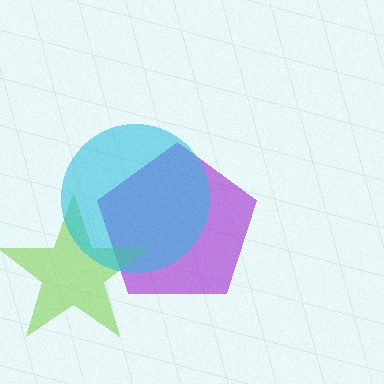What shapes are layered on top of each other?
The layered shapes are: a purple pentagon, a lime star, a cyan circle.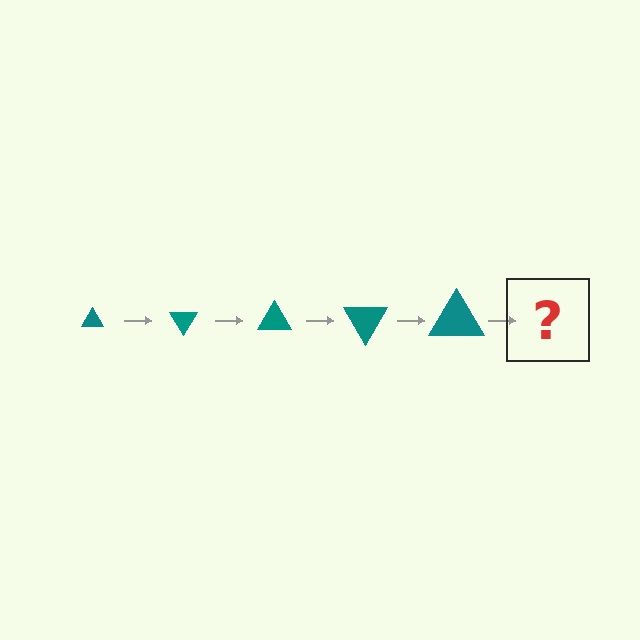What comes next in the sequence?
The next element should be a triangle, larger than the previous one and rotated 300 degrees from the start.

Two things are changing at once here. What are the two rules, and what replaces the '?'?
The two rules are that the triangle grows larger each step and it rotates 60 degrees each step. The '?' should be a triangle, larger than the previous one and rotated 300 degrees from the start.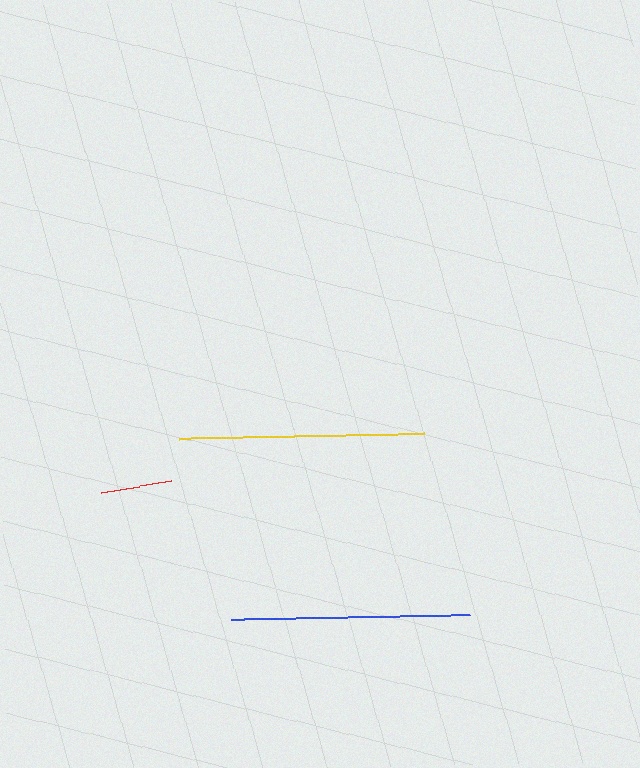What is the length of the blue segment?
The blue segment is approximately 240 pixels long.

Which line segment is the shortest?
The red line is the shortest at approximately 71 pixels.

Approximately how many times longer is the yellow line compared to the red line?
The yellow line is approximately 3.5 times the length of the red line.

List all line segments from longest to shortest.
From longest to shortest: yellow, blue, red.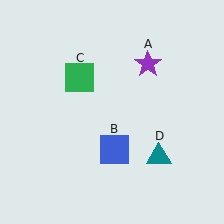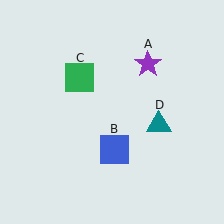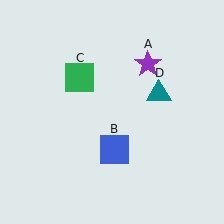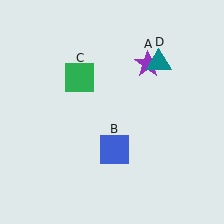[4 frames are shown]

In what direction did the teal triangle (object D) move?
The teal triangle (object D) moved up.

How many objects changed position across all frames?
1 object changed position: teal triangle (object D).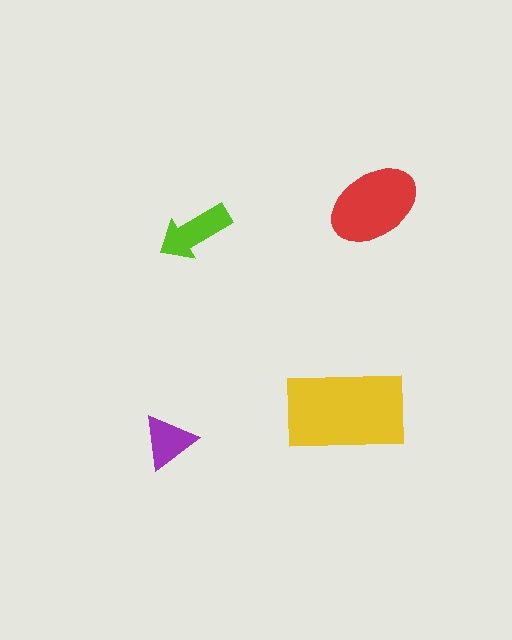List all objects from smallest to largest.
The purple triangle, the lime arrow, the red ellipse, the yellow rectangle.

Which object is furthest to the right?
The red ellipse is rightmost.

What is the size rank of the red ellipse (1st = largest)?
2nd.